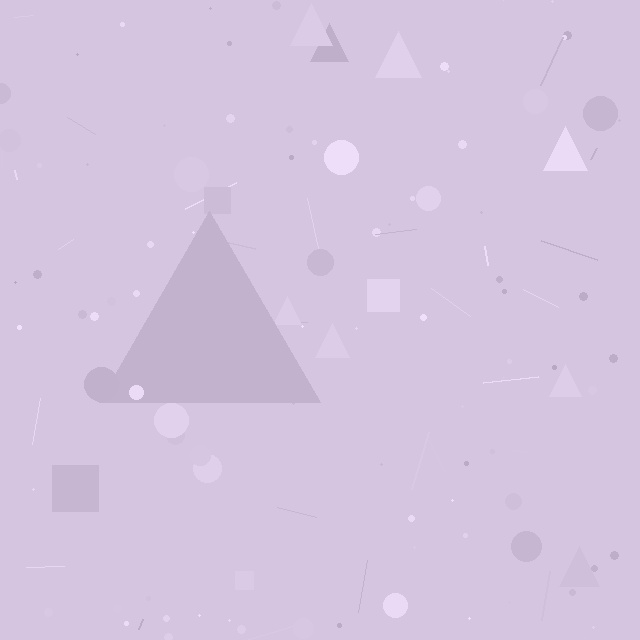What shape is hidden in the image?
A triangle is hidden in the image.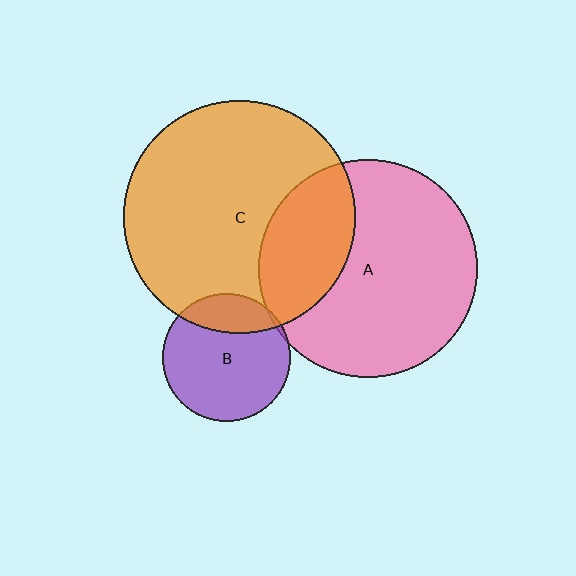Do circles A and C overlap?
Yes.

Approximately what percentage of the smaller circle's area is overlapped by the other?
Approximately 30%.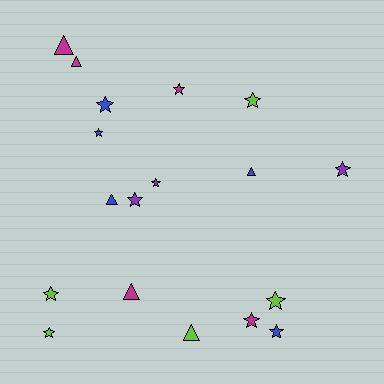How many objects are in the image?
There are 18 objects.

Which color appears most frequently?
Magenta, with 5 objects.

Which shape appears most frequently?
Star, with 12 objects.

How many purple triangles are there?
There are no purple triangles.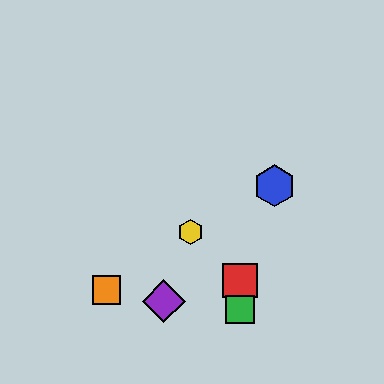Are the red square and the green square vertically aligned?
Yes, both are at x≈240.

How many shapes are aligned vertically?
2 shapes (the red square, the green square) are aligned vertically.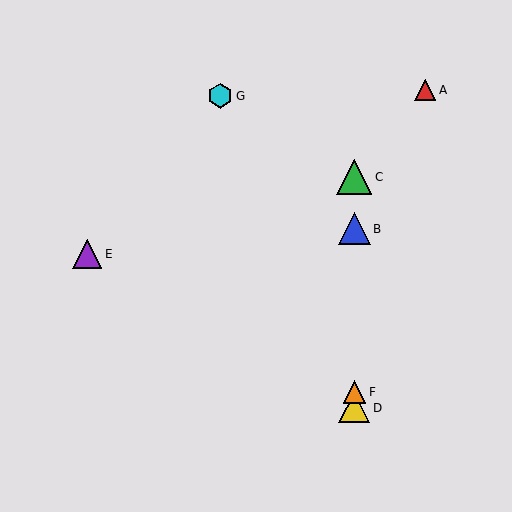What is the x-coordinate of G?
Object G is at x≈220.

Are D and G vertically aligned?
No, D is at x≈354 and G is at x≈220.